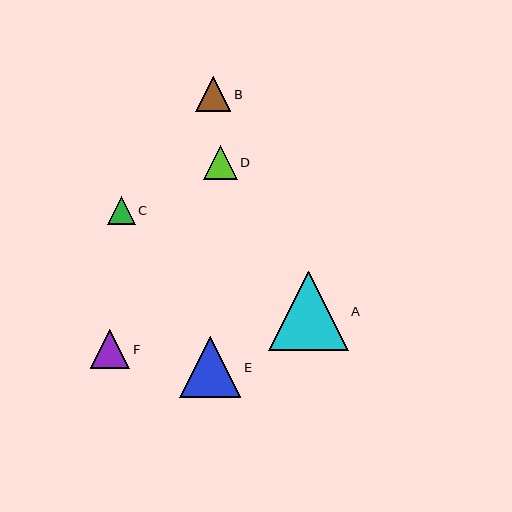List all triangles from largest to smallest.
From largest to smallest: A, E, F, B, D, C.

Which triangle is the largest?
Triangle A is the largest with a size of approximately 80 pixels.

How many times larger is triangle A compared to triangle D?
Triangle A is approximately 2.4 times the size of triangle D.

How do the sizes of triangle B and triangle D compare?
Triangle B and triangle D are approximately the same size.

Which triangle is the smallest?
Triangle C is the smallest with a size of approximately 28 pixels.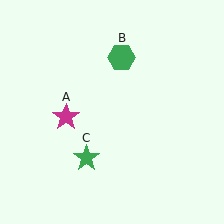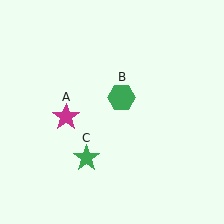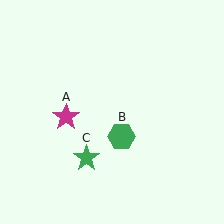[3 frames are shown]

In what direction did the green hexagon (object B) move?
The green hexagon (object B) moved down.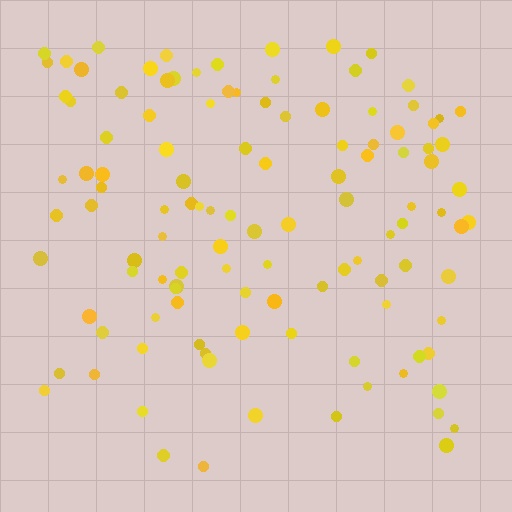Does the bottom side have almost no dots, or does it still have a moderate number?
Still a moderate number, just noticeably fewer than the top.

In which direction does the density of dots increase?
From bottom to top, with the top side densest.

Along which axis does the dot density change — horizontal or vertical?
Vertical.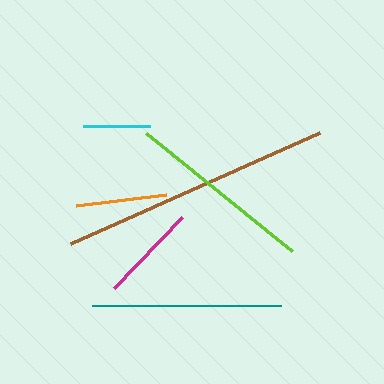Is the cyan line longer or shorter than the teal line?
The teal line is longer than the cyan line.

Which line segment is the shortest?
The cyan line is the shortest at approximately 67 pixels.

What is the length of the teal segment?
The teal segment is approximately 189 pixels long.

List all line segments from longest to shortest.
From longest to shortest: brown, teal, lime, magenta, orange, cyan.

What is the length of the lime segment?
The lime segment is approximately 188 pixels long.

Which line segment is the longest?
The brown line is the longest at approximately 273 pixels.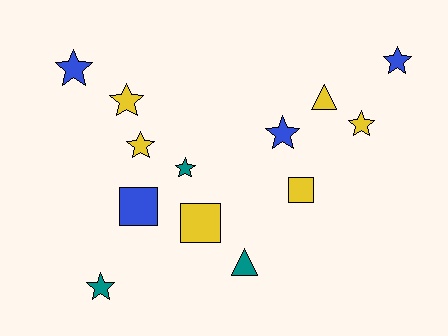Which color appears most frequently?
Yellow, with 6 objects.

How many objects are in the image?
There are 13 objects.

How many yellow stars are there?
There are 3 yellow stars.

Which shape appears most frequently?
Star, with 8 objects.